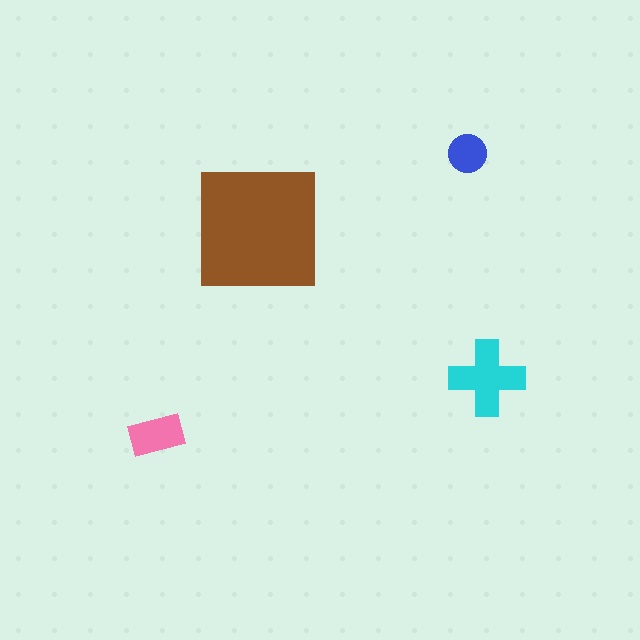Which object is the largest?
The brown square.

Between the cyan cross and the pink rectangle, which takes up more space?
The cyan cross.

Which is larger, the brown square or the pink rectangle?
The brown square.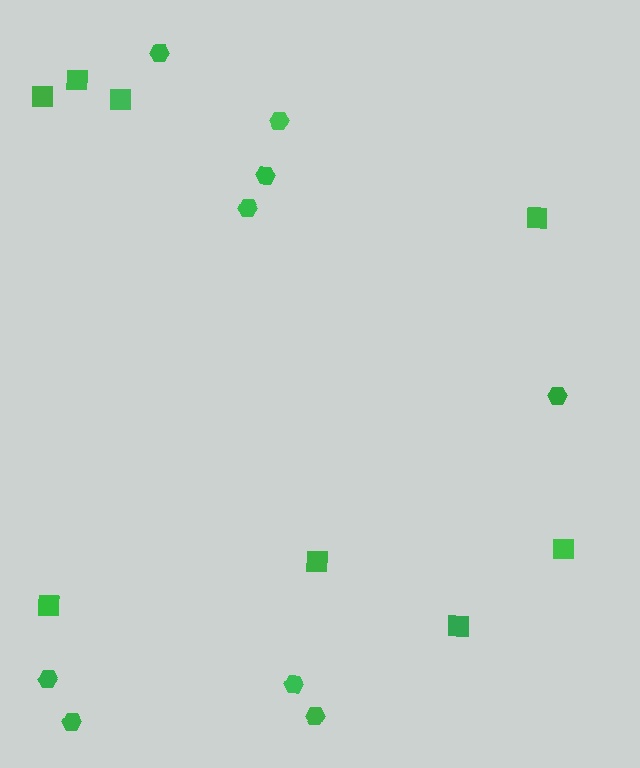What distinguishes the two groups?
There are 2 groups: one group of squares (8) and one group of hexagons (9).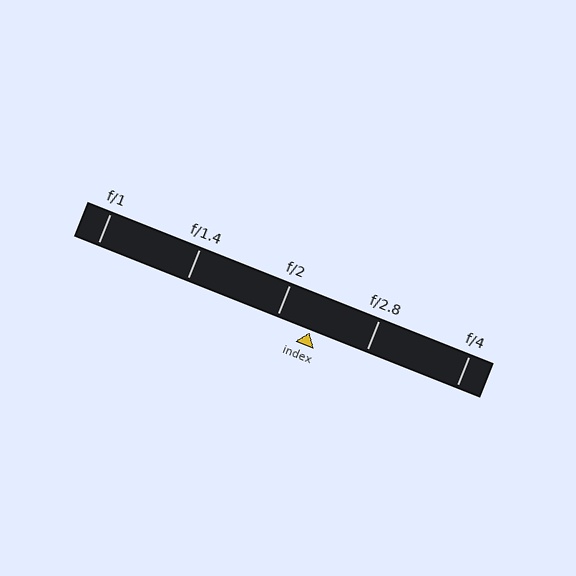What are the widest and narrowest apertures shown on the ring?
The widest aperture shown is f/1 and the narrowest is f/4.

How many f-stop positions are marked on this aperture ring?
There are 5 f-stop positions marked.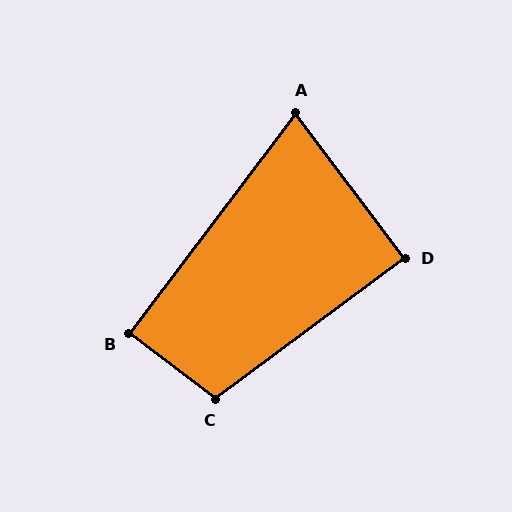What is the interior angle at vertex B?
Approximately 90 degrees (approximately right).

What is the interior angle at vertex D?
Approximately 90 degrees (approximately right).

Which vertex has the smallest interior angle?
A, at approximately 74 degrees.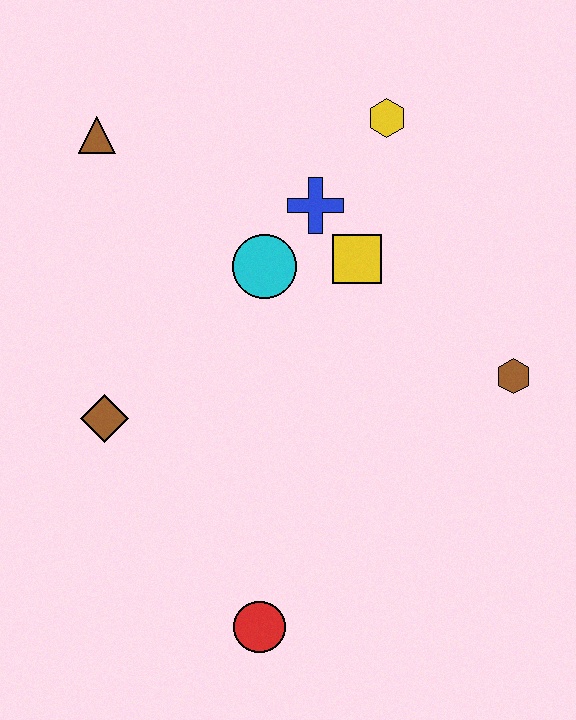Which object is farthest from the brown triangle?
The red circle is farthest from the brown triangle.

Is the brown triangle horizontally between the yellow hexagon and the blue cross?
No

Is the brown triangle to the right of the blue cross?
No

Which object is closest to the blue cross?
The yellow square is closest to the blue cross.